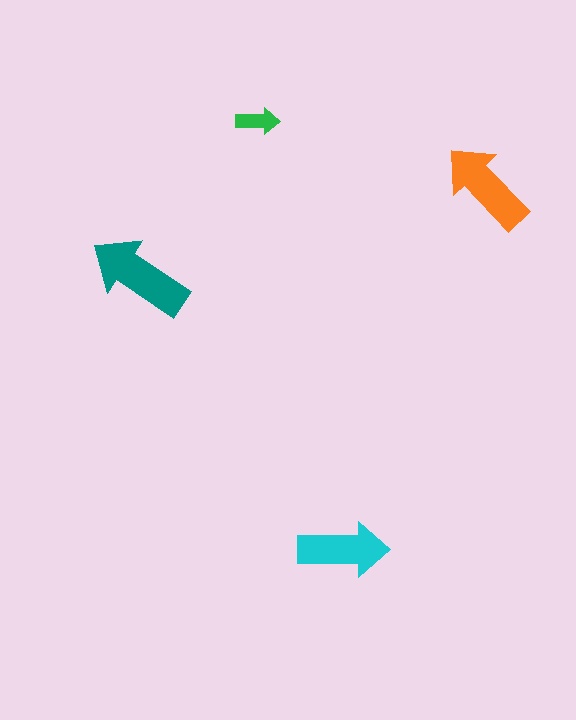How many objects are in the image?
There are 4 objects in the image.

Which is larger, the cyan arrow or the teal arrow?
The teal one.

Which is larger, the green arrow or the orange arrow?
The orange one.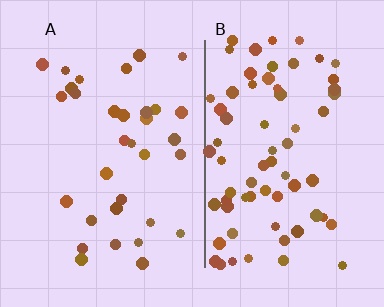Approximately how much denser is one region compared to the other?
Approximately 2.1× — region B over region A.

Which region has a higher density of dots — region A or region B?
B (the right).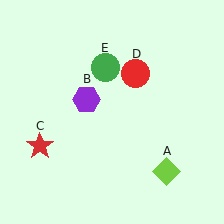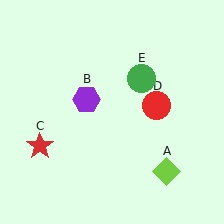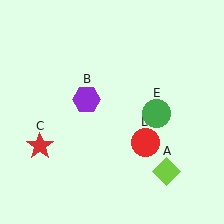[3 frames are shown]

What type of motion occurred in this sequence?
The red circle (object D), green circle (object E) rotated clockwise around the center of the scene.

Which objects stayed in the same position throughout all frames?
Lime diamond (object A) and purple hexagon (object B) and red star (object C) remained stationary.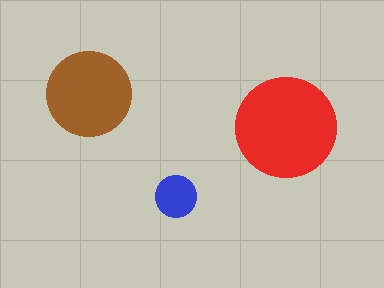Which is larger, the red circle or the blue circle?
The red one.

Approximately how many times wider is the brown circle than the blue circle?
About 2 times wider.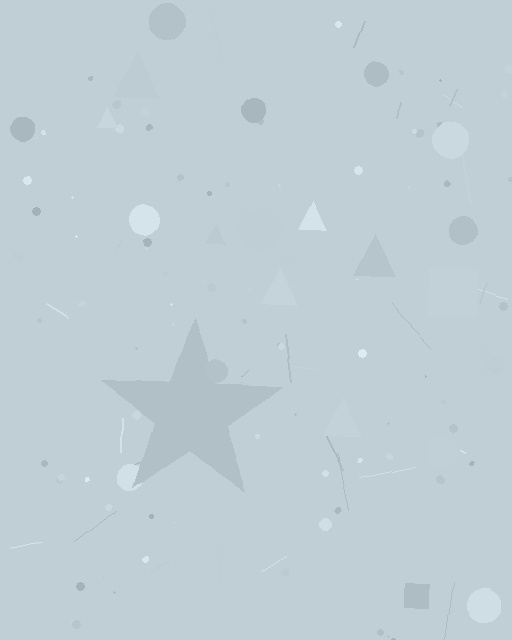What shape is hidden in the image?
A star is hidden in the image.